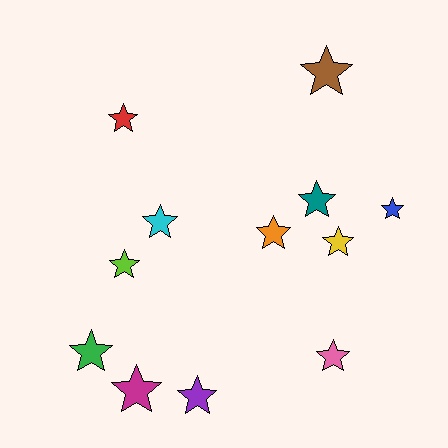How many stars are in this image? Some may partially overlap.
There are 12 stars.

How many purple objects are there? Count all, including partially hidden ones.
There is 1 purple object.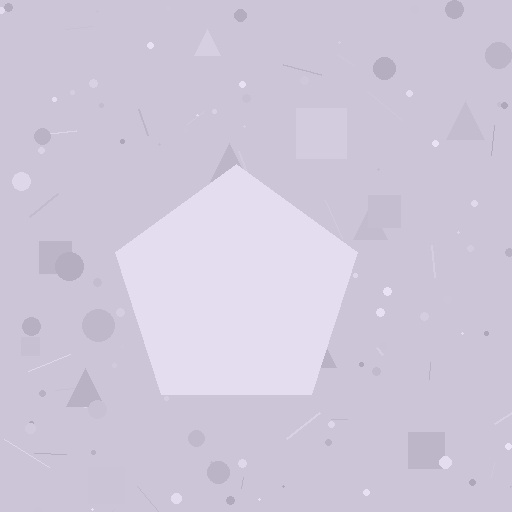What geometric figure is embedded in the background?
A pentagon is embedded in the background.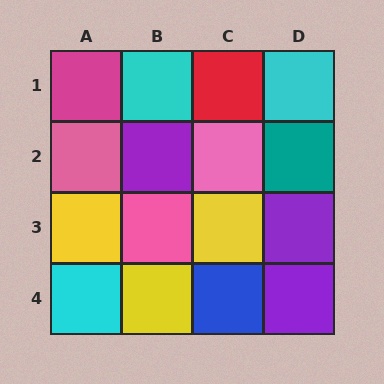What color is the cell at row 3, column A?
Yellow.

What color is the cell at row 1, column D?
Cyan.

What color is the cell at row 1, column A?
Magenta.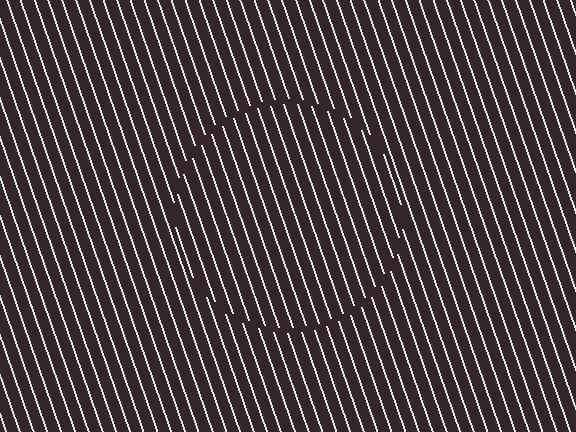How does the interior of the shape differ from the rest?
The interior of the shape contains the same grating, shifted by half a period — the contour is defined by the phase discontinuity where line-ends from the inner and outer gratings abut.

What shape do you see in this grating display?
An illusory circle. The interior of the shape contains the same grating, shifted by half a period — the contour is defined by the phase discontinuity where line-ends from the inner and outer gratings abut.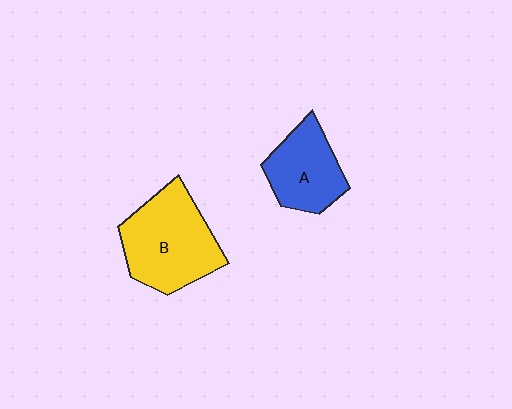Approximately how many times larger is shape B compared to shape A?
Approximately 1.4 times.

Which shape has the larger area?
Shape B (yellow).